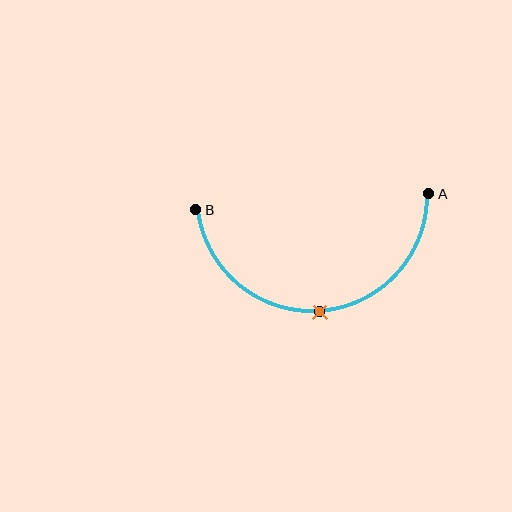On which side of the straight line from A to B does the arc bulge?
The arc bulges below the straight line connecting A and B.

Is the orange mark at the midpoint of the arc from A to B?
Yes. The orange mark lies on the arc at equal arc-length from both A and B — it is the arc midpoint.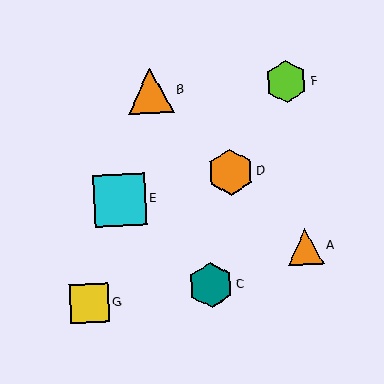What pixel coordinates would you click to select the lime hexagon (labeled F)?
Click at (286, 82) to select the lime hexagon F.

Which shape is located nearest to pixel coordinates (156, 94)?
The orange triangle (labeled B) at (150, 91) is nearest to that location.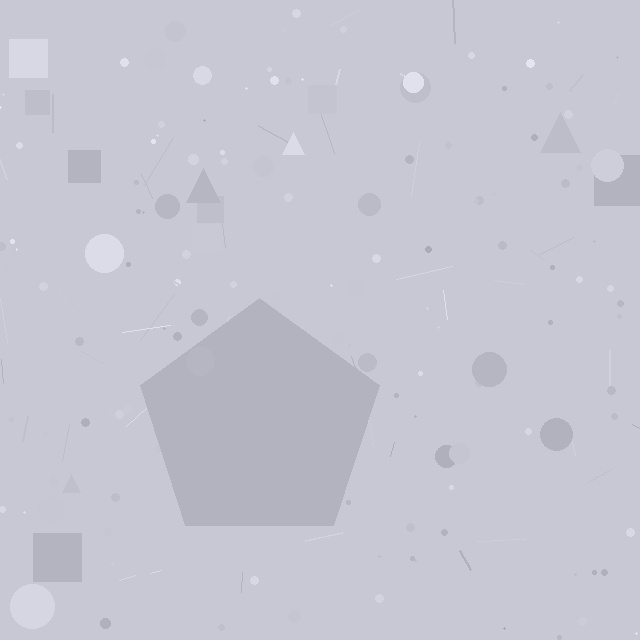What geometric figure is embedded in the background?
A pentagon is embedded in the background.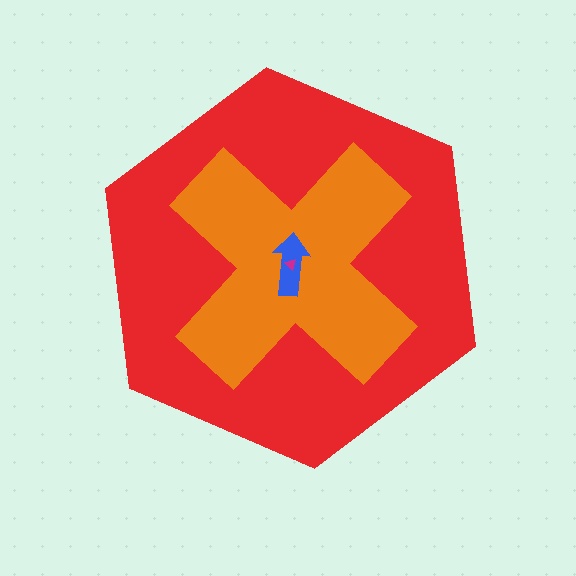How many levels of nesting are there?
4.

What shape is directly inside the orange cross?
The blue arrow.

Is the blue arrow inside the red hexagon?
Yes.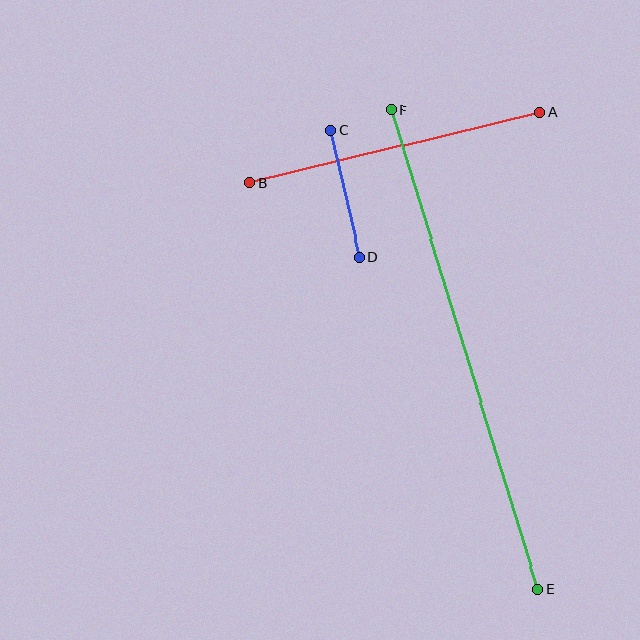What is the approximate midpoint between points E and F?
The midpoint is at approximately (465, 350) pixels.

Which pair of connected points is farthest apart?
Points E and F are farthest apart.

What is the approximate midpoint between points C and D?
The midpoint is at approximately (345, 194) pixels.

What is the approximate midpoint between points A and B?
The midpoint is at approximately (395, 148) pixels.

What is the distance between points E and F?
The distance is approximately 501 pixels.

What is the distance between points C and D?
The distance is approximately 130 pixels.